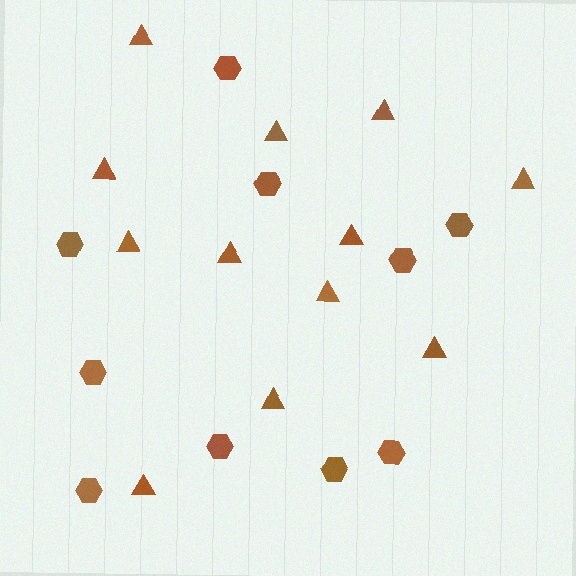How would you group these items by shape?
There are 2 groups: one group of hexagons (10) and one group of triangles (12).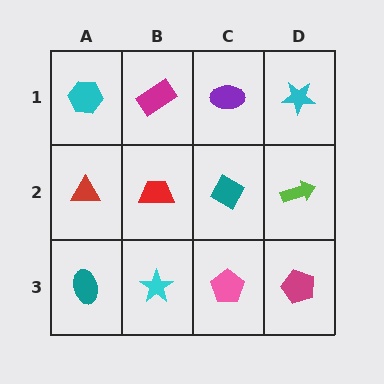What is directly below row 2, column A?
A teal ellipse.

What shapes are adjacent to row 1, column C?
A teal diamond (row 2, column C), a magenta rectangle (row 1, column B), a cyan star (row 1, column D).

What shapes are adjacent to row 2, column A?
A cyan hexagon (row 1, column A), a teal ellipse (row 3, column A), a red trapezoid (row 2, column B).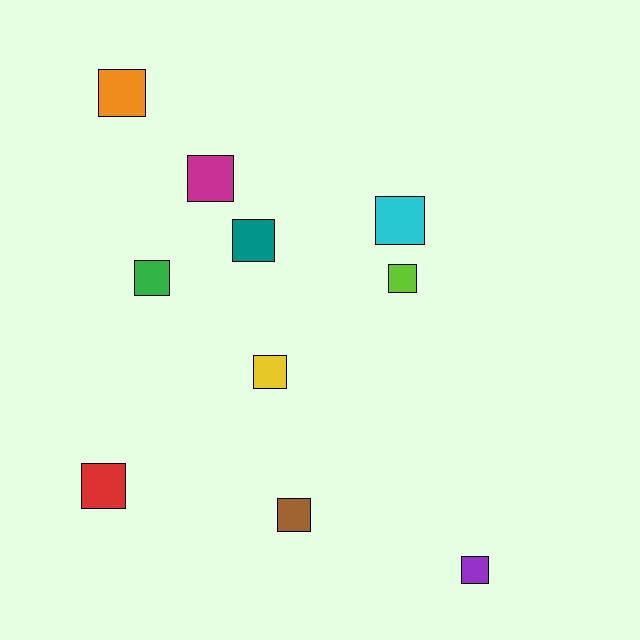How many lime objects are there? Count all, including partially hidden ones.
There is 1 lime object.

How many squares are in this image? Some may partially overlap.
There are 10 squares.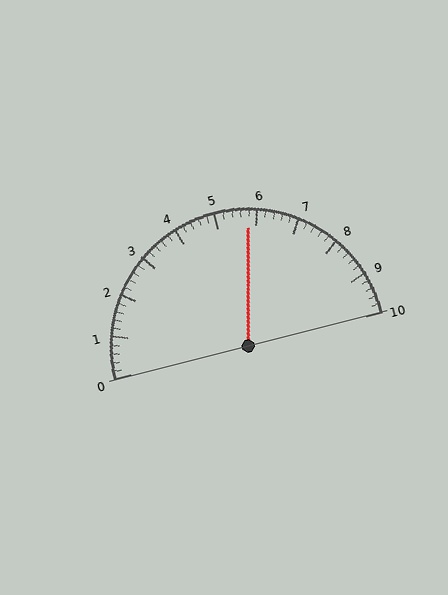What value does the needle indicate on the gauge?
The needle indicates approximately 5.8.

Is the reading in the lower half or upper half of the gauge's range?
The reading is in the upper half of the range (0 to 10).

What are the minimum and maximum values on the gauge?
The gauge ranges from 0 to 10.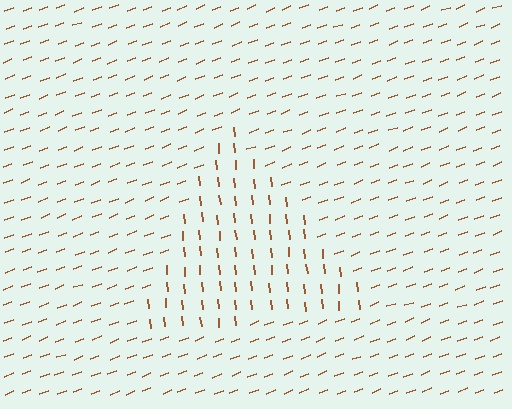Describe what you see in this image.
The image is filled with small brown line segments. A triangle region in the image has lines oriented differently from the surrounding lines, creating a visible texture boundary.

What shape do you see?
I see a triangle.